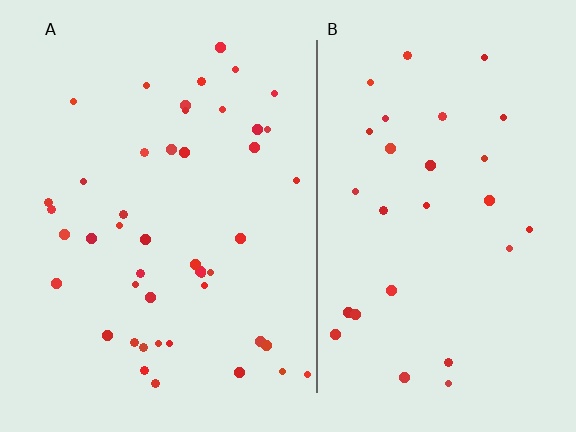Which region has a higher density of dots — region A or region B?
A (the left).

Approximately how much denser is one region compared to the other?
Approximately 1.6× — region A over region B.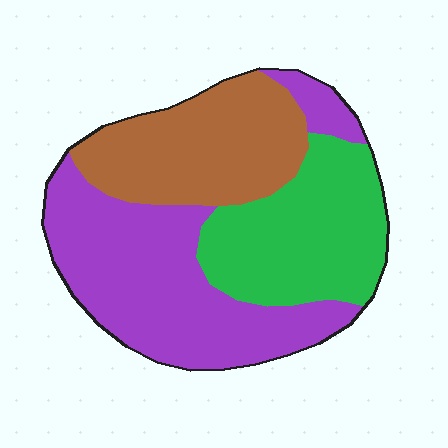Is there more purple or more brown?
Purple.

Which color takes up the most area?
Purple, at roughly 45%.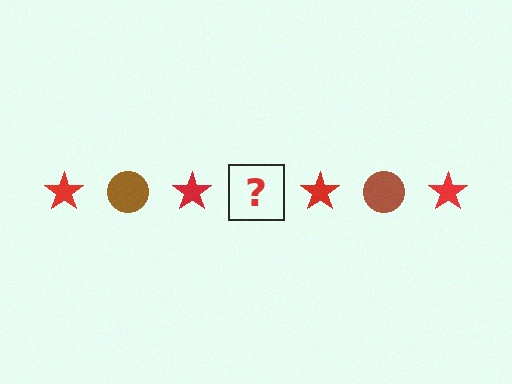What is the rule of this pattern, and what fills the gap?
The rule is that the pattern alternates between red star and brown circle. The gap should be filled with a brown circle.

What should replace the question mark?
The question mark should be replaced with a brown circle.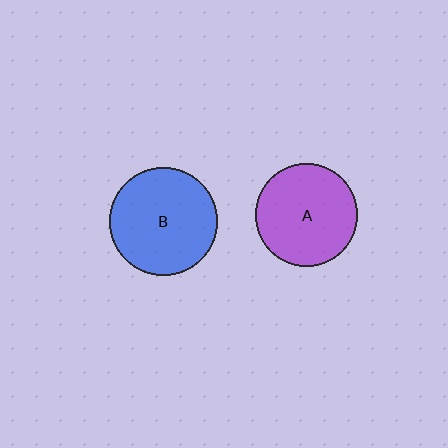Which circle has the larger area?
Circle B (blue).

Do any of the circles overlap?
No, none of the circles overlap.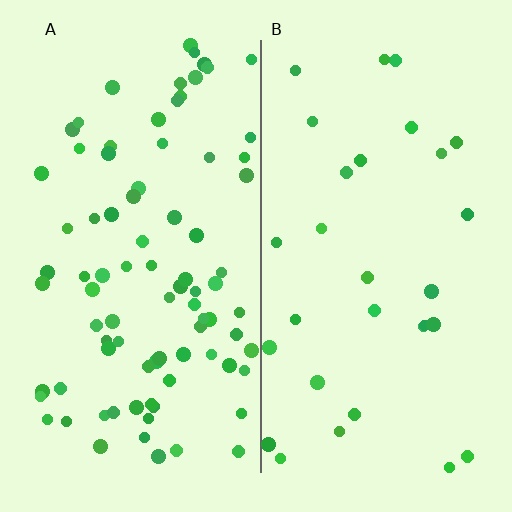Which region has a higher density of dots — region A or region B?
A (the left).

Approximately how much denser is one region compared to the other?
Approximately 2.8× — region A over region B.